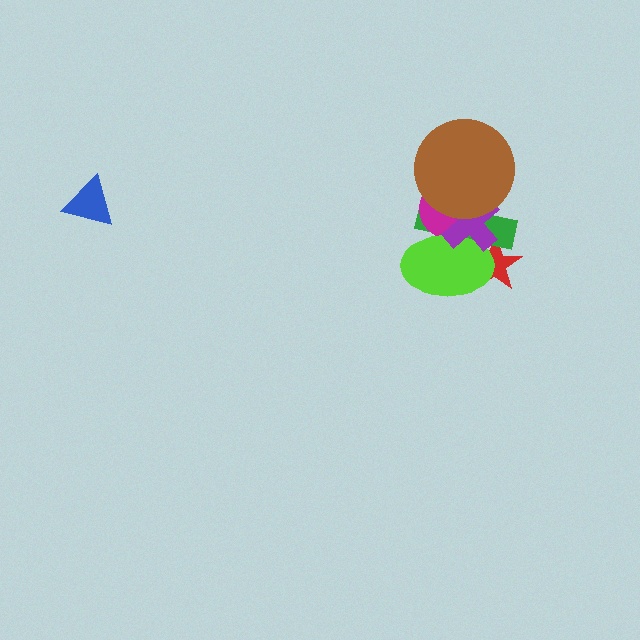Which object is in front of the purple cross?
The brown circle is in front of the purple cross.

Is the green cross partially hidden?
Yes, it is partially covered by another shape.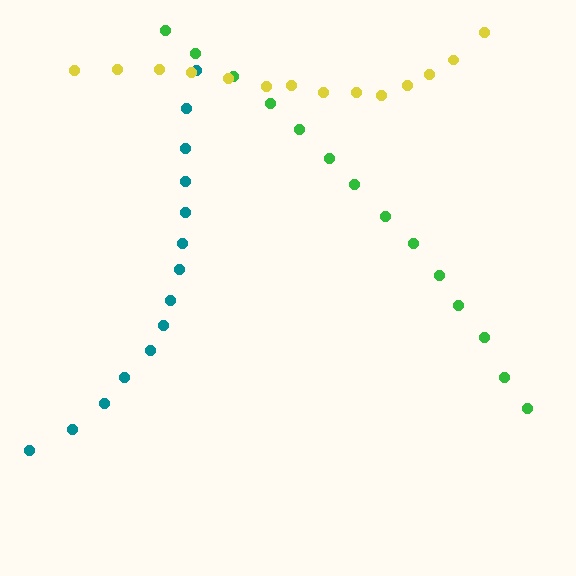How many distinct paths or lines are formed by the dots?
There are 3 distinct paths.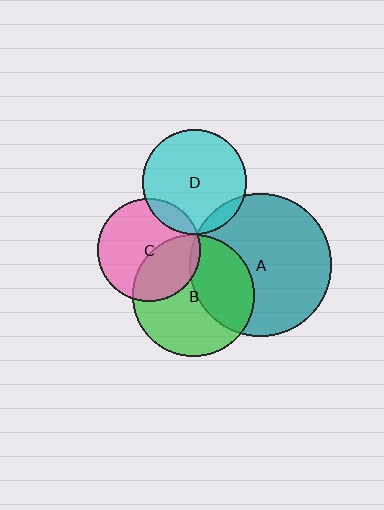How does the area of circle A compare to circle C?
Approximately 1.9 times.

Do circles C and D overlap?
Yes.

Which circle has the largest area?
Circle A (teal).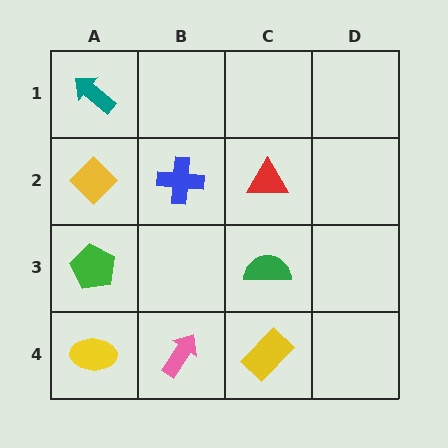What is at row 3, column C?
A green semicircle.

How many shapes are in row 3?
2 shapes.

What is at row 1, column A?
A teal arrow.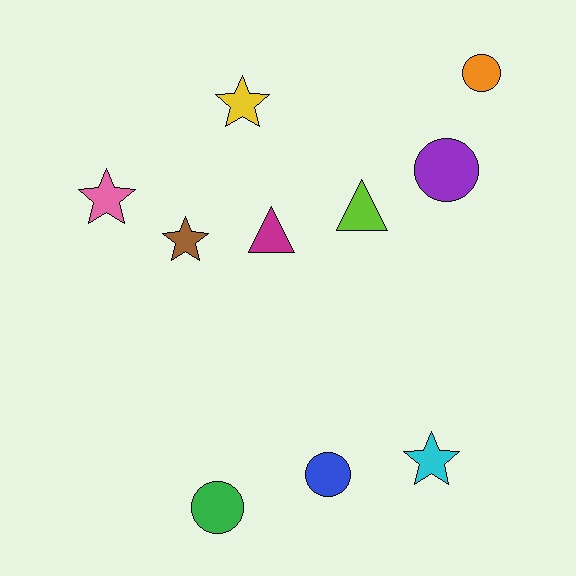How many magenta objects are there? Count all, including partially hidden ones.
There is 1 magenta object.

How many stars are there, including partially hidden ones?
There are 4 stars.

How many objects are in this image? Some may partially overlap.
There are 10 objects.